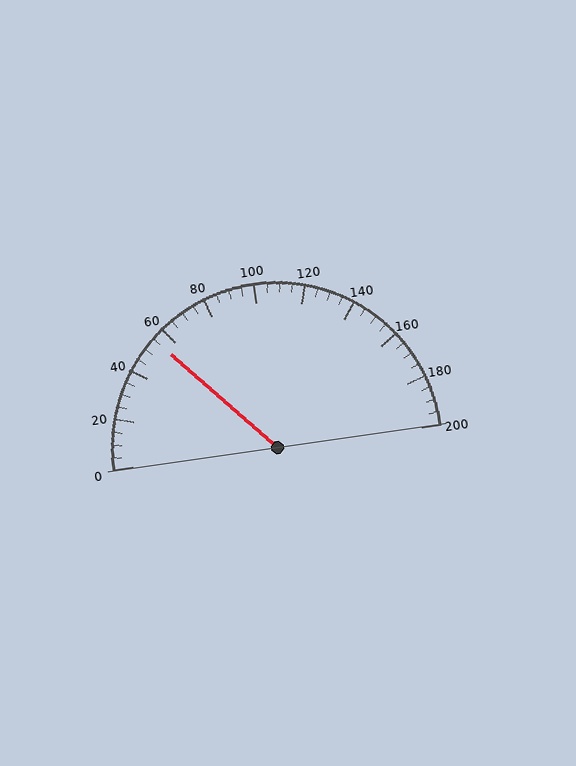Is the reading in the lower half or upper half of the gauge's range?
The reading is in the lower half of the range (0 to 200).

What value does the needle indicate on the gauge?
The needle indicates approximately 55.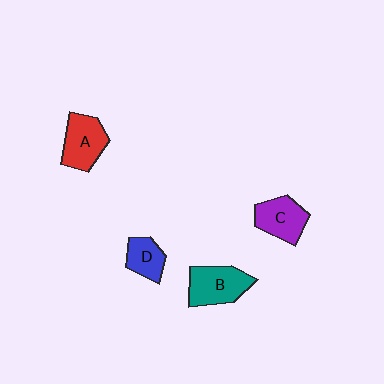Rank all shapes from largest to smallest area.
From largest to smallest: B (teal), A (red), C (purple), D (blue).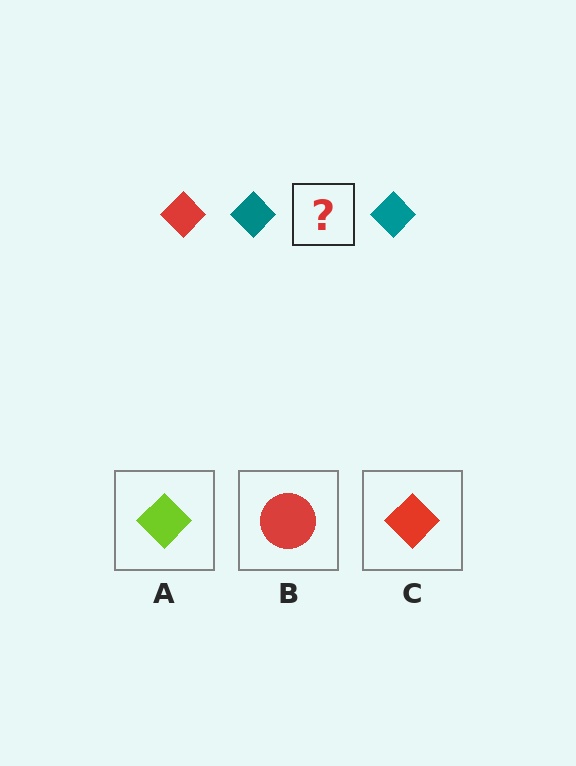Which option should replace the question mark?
Option C.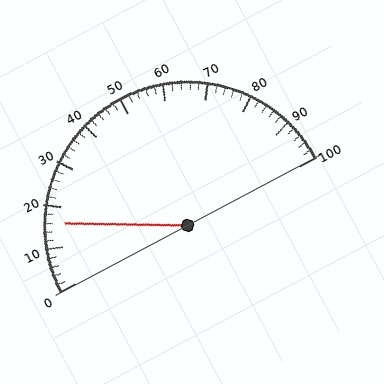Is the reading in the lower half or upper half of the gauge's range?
The reading is in the lower half of the range (0 to 100).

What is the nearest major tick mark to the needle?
The nearest major tick mark is 20.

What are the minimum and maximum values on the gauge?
The gauge ranges from 0 to 100.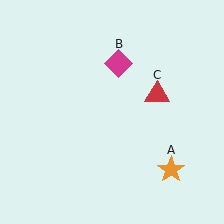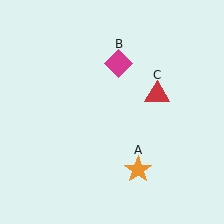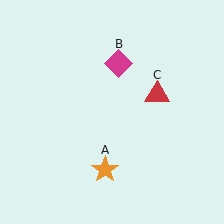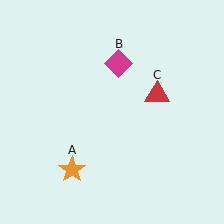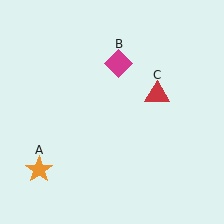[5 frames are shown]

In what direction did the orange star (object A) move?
The orange star (object A) moved left.